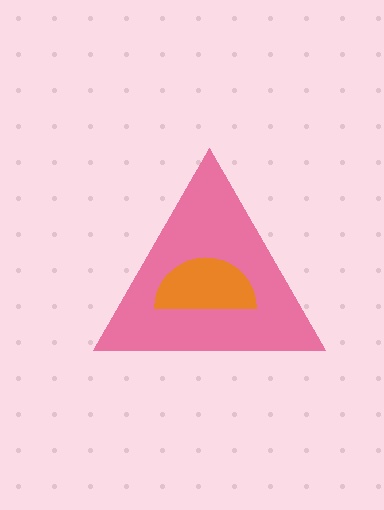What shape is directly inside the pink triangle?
The orange semicircle.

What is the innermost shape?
The orange semicircle.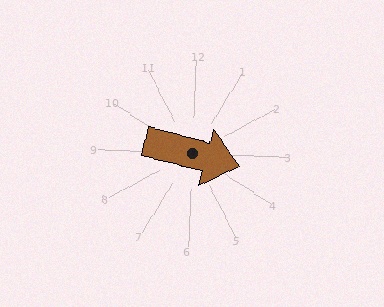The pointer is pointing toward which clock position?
Roughly 3 o'clock.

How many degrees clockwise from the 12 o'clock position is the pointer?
Approximately 103 degrees.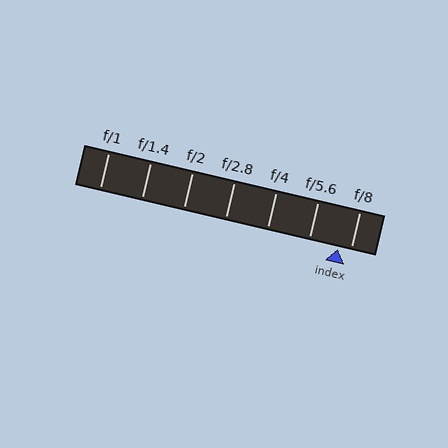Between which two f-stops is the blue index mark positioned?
The index mark is between f/5.6 and f/8.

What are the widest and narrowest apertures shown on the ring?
The widest aperture shown is f/1 and the narrowest is f/8.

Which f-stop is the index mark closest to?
The index mark is closest to f/8.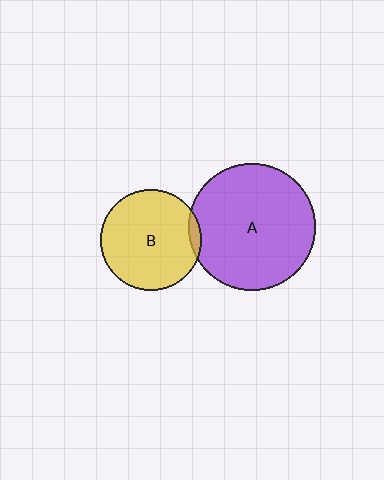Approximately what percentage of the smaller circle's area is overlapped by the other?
Approximately 5%.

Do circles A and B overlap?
Yes.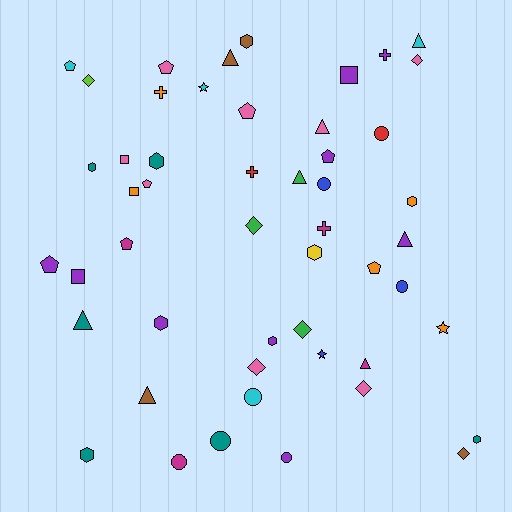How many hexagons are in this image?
There are 9 hexagons.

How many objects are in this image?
There are 50 objects.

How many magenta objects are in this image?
There are 4 magenta objects.